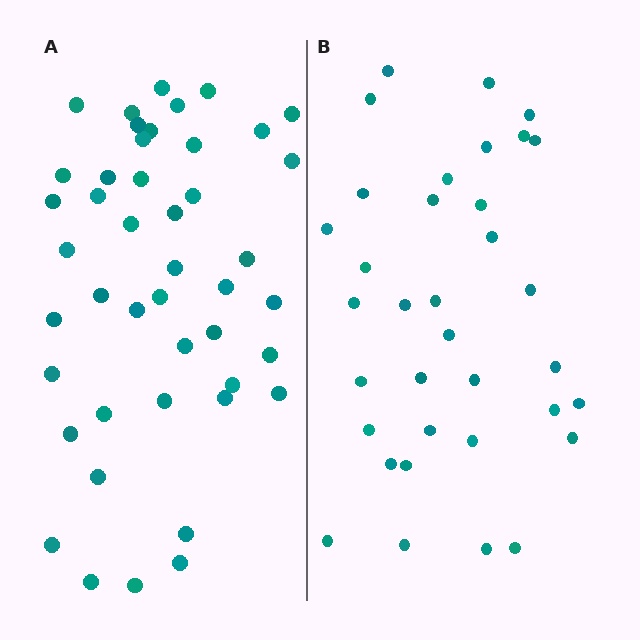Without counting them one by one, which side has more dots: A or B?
Region A (the left region) has more dots.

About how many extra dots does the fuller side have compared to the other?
Region A has roughly 10 or so more dots than region B.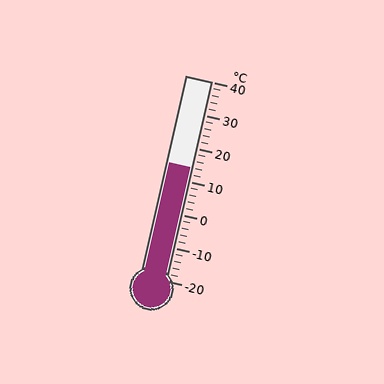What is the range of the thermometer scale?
The thermometer scale ranges from -20°C to 40°C.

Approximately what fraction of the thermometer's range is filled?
The thermometer is filled to approximately 55% of its range.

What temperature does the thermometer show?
The thermometer shows approximately 14°C.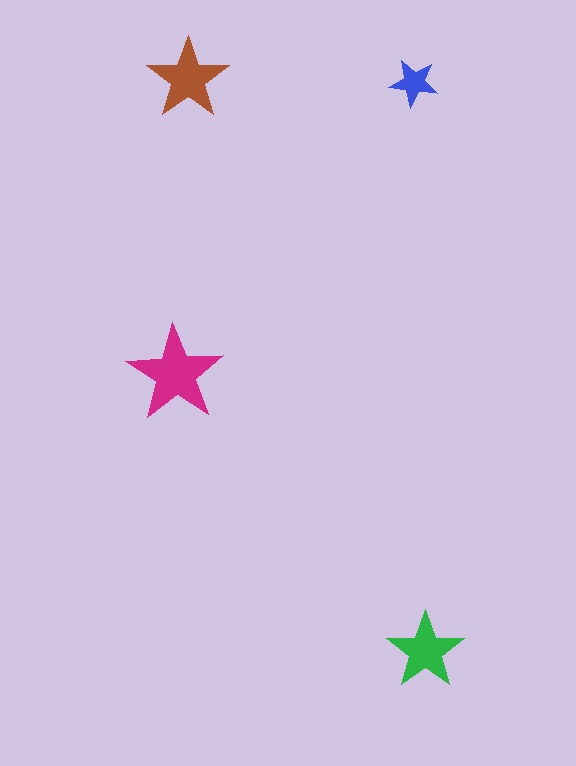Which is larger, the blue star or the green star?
The green one.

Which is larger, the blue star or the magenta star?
The magenta one.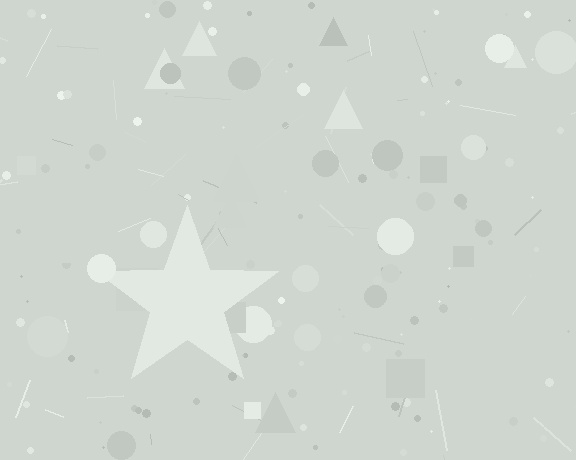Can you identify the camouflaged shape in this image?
The camouflaged shape is a star.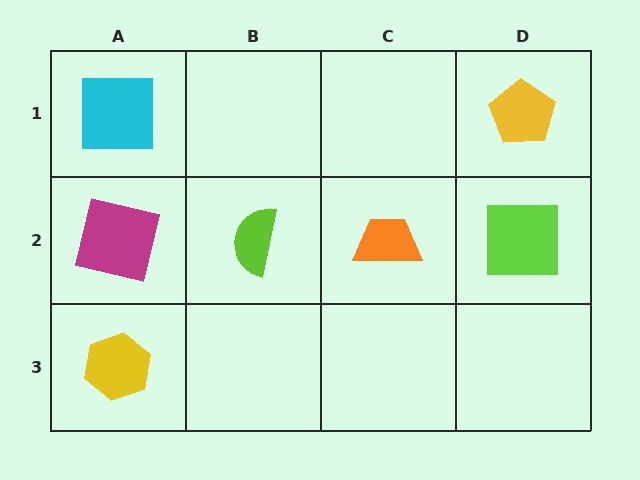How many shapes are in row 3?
1 shape.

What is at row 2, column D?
A lime square.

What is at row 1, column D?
A yellow pentagon.